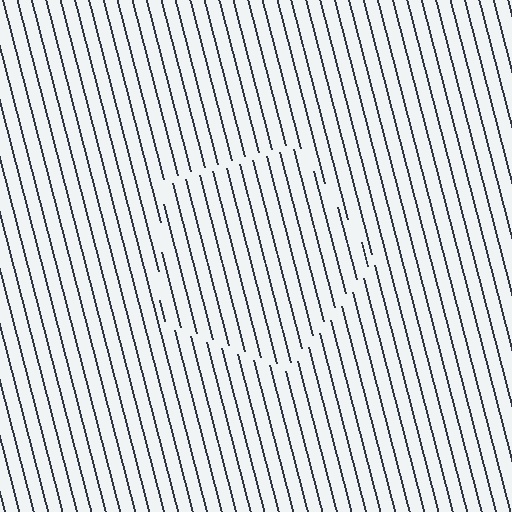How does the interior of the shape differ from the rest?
The interior of the shape contains the same grating, shifted by half a period — the contour is defined by the phase discontinuity where line-ends from the inner and outer gratings abut.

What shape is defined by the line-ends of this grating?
An illusory pentagon. The interior of the shape contains the same grating, shifted by half a period — the contour is defined by the phase discontinuity where line-ends from the inner and outer gratings abut.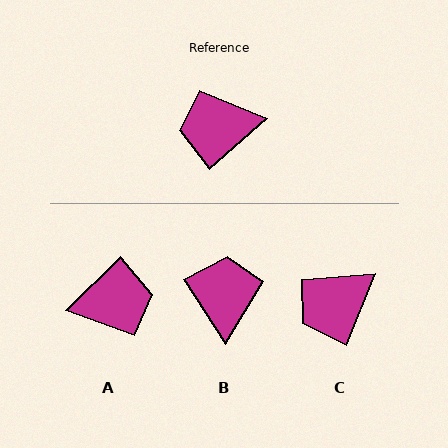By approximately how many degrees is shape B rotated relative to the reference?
Approximately 99 degrees clockwise.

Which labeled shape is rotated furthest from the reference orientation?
A, about 177 degrees away.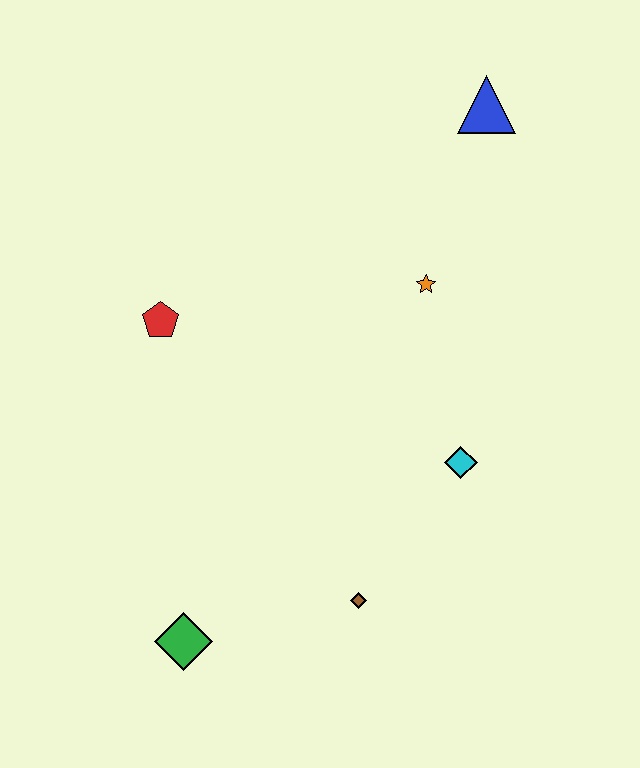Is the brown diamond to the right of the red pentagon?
Yes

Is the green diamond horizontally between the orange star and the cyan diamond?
No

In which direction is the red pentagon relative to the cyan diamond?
The red pentagon is to the left of the cyan diamond.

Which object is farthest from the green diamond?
The blue triangle is farthest from the green diamond.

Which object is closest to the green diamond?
The brown diamond is closest to the green diamond.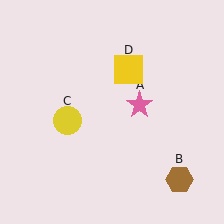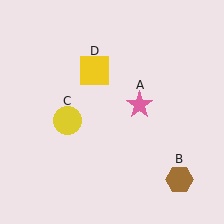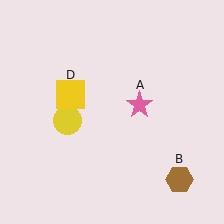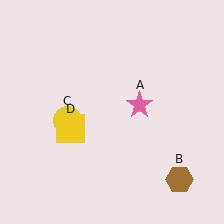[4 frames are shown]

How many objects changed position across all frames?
1 object changed position: yellow square (object D).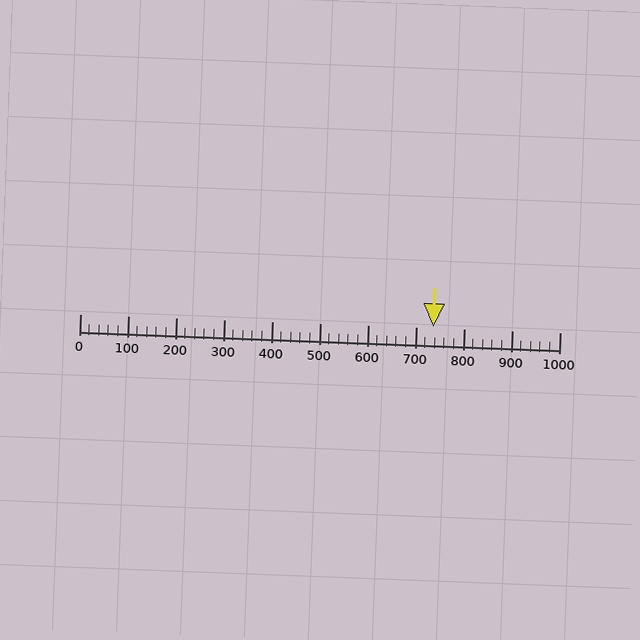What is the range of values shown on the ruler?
The ruler shows values from 0 to 1000.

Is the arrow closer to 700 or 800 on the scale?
The arrow is closer to 700.